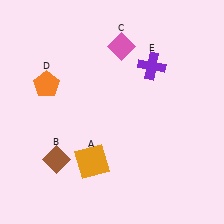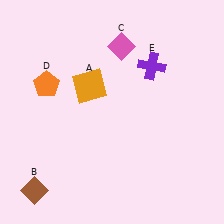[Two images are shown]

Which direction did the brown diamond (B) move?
The brown diamond (B) moved down.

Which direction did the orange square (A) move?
The orange square (A) moved up.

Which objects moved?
The objects that moved are: the orange square (A), the brown diamond (B).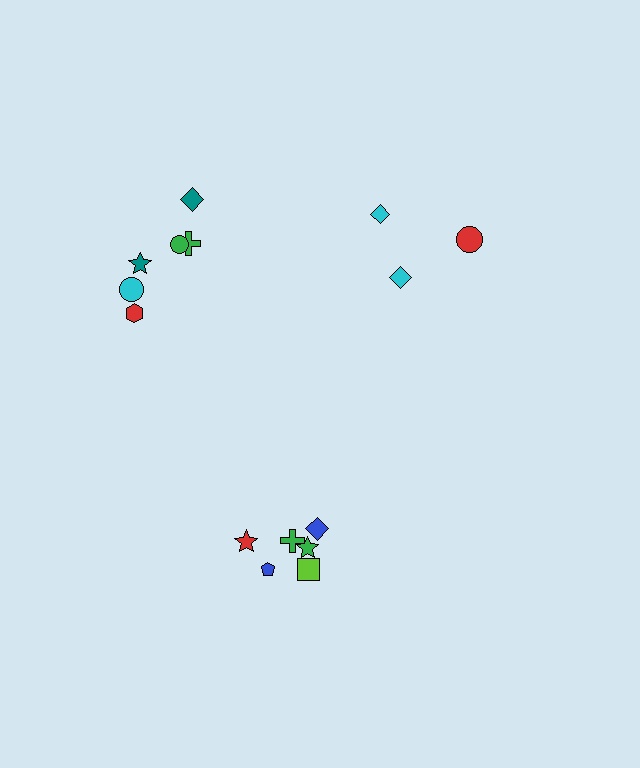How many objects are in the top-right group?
There are 3 objects.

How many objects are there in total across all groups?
There are 15 objects.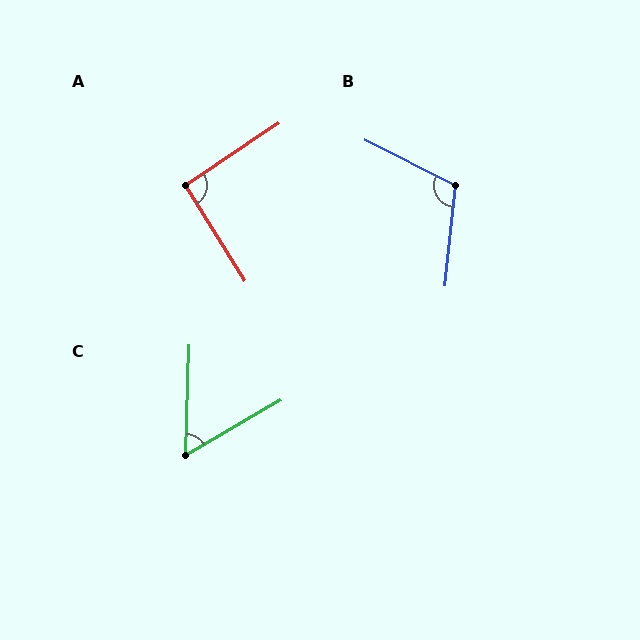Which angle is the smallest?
C, at approximately 58 degrees.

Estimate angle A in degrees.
Approximately 91 degrees.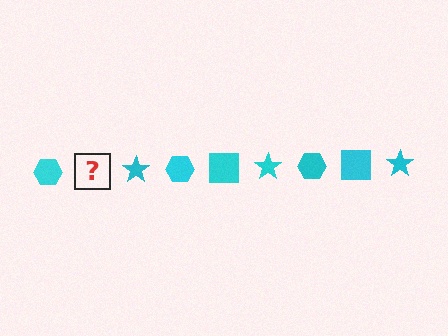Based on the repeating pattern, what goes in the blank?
The blank should be a cyan square.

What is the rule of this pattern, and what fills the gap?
The rule is that the pattern cycles through hexagon, square, star shapes in cyan. The gap should be filled with a cyan square.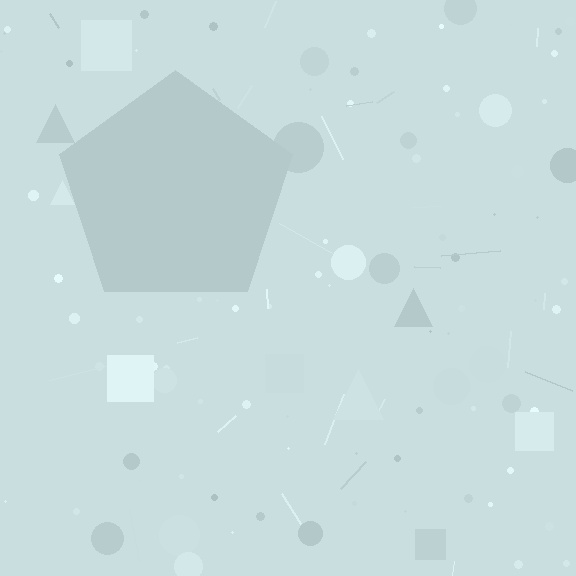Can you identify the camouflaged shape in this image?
The camouflaged shape is a pentagon.